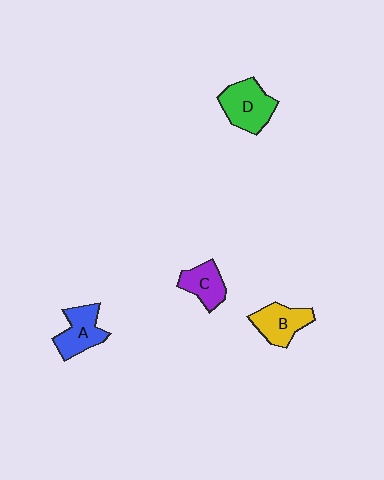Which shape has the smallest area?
Shape C (purple).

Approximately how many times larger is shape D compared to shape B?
Approximately 1.2 times.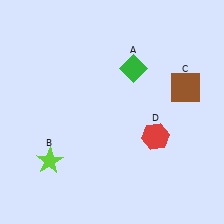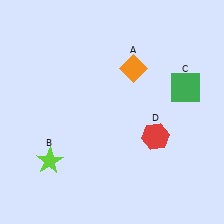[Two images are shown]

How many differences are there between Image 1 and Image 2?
There are 2 differences between the two images.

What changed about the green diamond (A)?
In Image 1, A is green. In Image 2, it changed to orange.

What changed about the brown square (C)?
In Image 1, C is brown. In Image 2, it changed to green.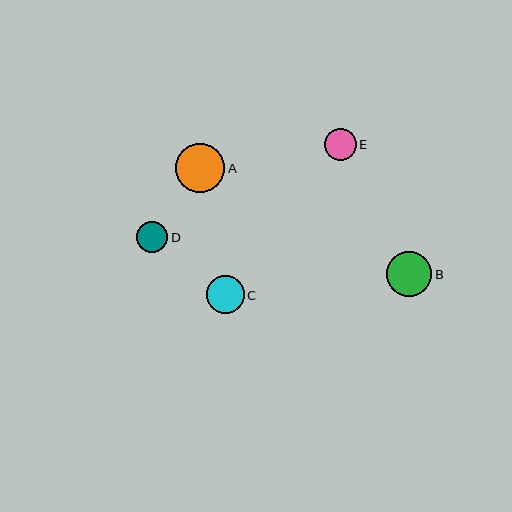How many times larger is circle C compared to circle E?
Circle C is approximately 1.2 times the size of circle E.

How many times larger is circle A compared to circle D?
Circle A is approximately 1.6 times the size of circle D.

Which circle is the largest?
Circle A is the largest with a size of approximately 49 pixels.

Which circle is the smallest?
Circle D is the smallest with a size of approximately 31 pixels.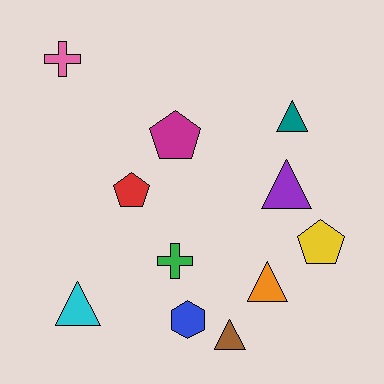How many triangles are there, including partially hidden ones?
There are 5 triangles.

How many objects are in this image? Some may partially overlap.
There are 11 objects.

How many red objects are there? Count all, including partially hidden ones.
There is 1 red object.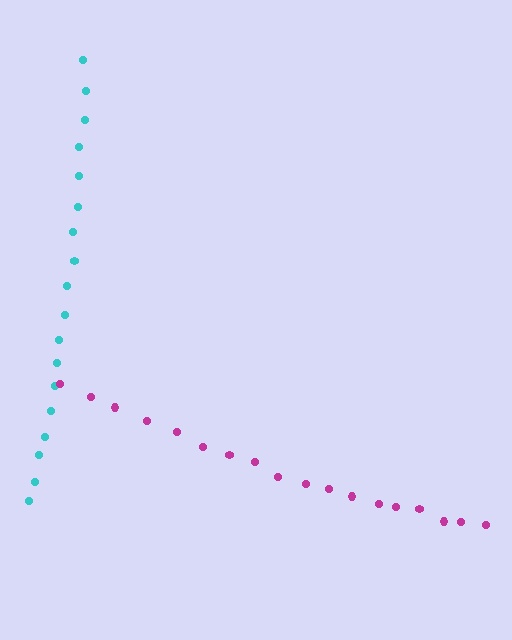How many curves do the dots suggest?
There are 2 distinct paths.